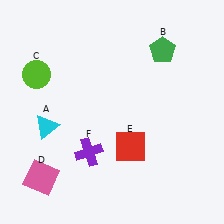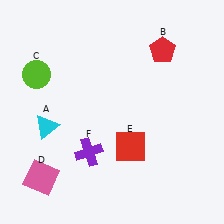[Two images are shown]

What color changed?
The pentagon (B) changed from green in Image 1 to red in Image 2.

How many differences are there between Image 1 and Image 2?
There is 1 difference between the two images.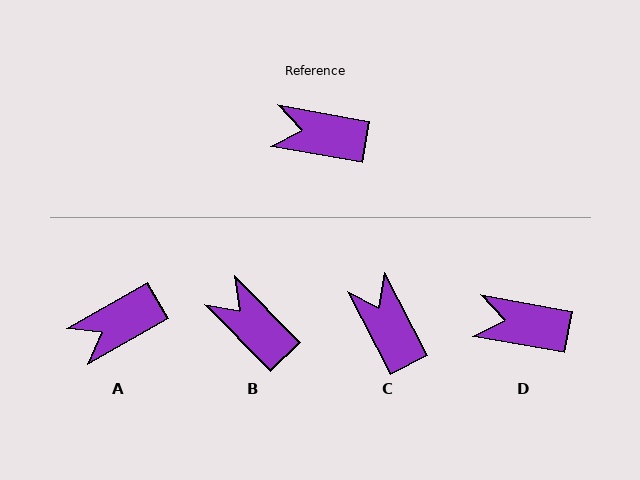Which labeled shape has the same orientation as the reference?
D.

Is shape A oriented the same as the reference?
No, it is off by about 40 degrees.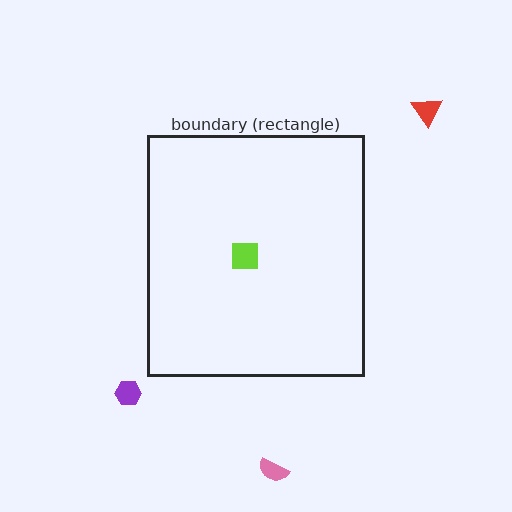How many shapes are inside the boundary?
1 inside, 3 outside.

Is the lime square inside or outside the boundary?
Inside.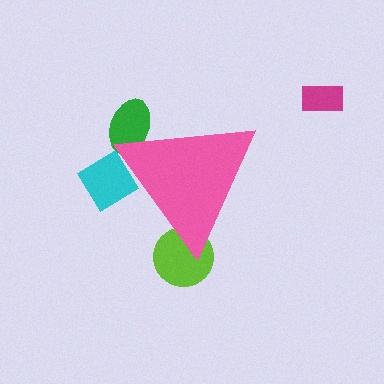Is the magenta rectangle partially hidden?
No, the magenta rectangle is fully visible.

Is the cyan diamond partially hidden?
Yes, the cyan diamond is partially hidden behind the pink triangle.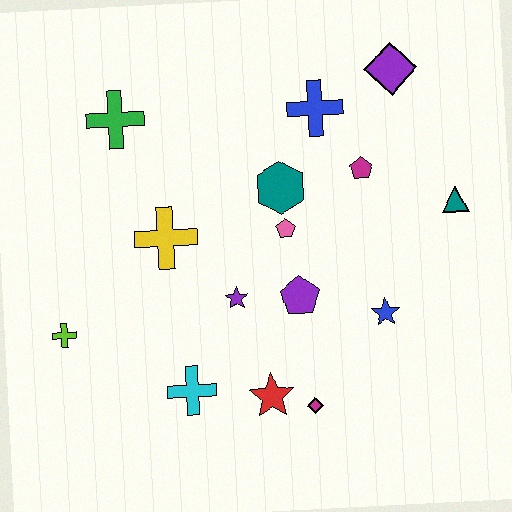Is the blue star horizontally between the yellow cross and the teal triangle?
Yes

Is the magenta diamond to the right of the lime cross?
Yes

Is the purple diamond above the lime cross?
Yes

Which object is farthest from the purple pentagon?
The green cross is farthest from the purple pentagon.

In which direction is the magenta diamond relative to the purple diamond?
The magenta diamond is below the purple diamond.